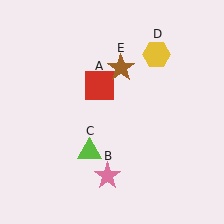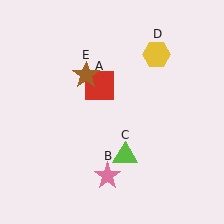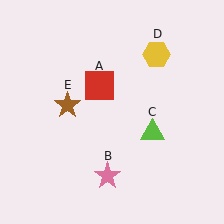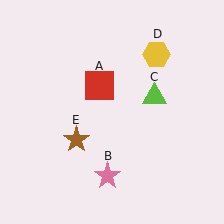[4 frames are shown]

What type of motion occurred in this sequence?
The lime triangle (object C), brown star (object E) rotated counterclockwise around the center of the scene.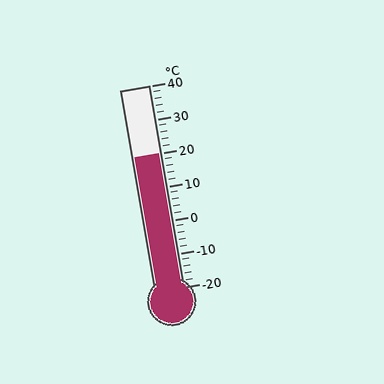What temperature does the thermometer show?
The thermometer shows approximately 20°C.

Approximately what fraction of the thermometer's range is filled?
The thermometer is filled to approximately 65% of its range.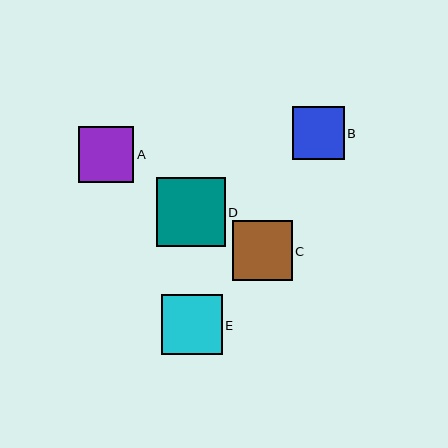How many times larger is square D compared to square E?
Square D is approximately 1.1 times the size of square E.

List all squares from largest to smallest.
From largest to smallest: D, E, C, A, B.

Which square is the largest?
Square D is the largest with a size of approximately 69 pixels.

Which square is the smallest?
Square B is the smallest with a size of approximately 52 pixels.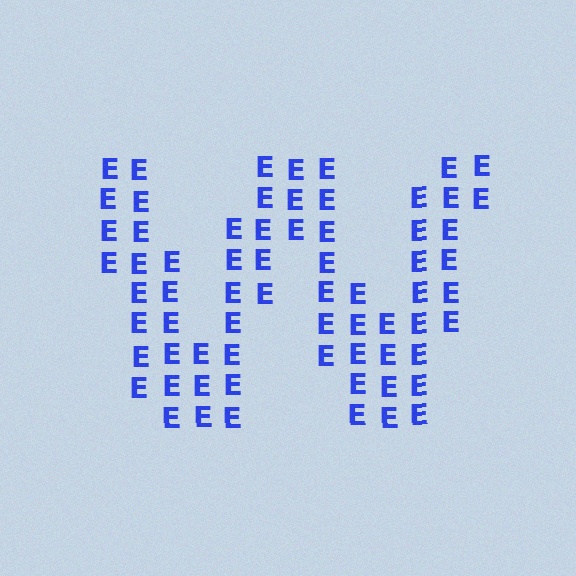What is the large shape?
The large shape is the letter W.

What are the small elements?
The small elements are letter E's.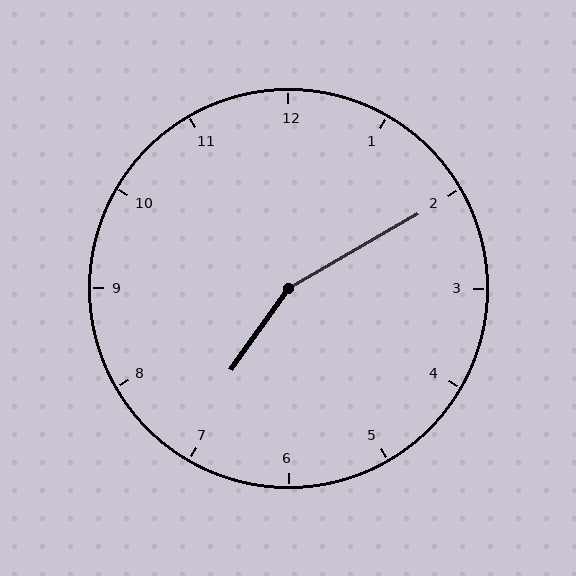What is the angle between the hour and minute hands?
Approximately 155 degrees.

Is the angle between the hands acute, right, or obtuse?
It is obtuse.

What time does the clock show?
7:10.